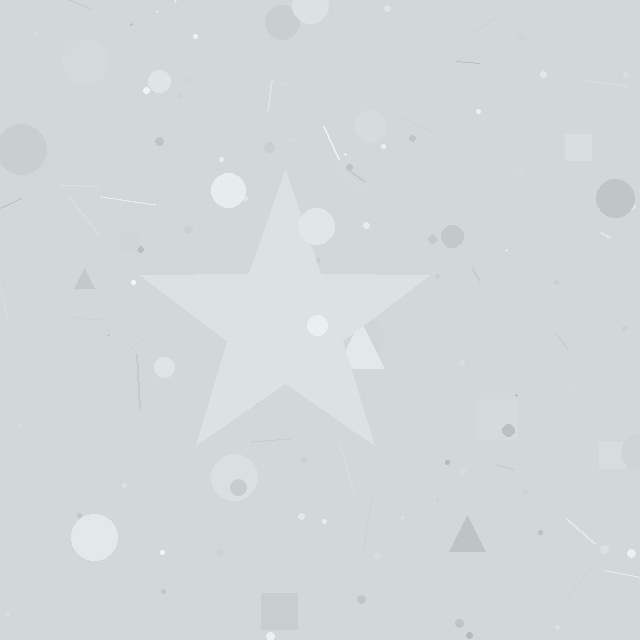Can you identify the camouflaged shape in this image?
The camouflaged shape is a star.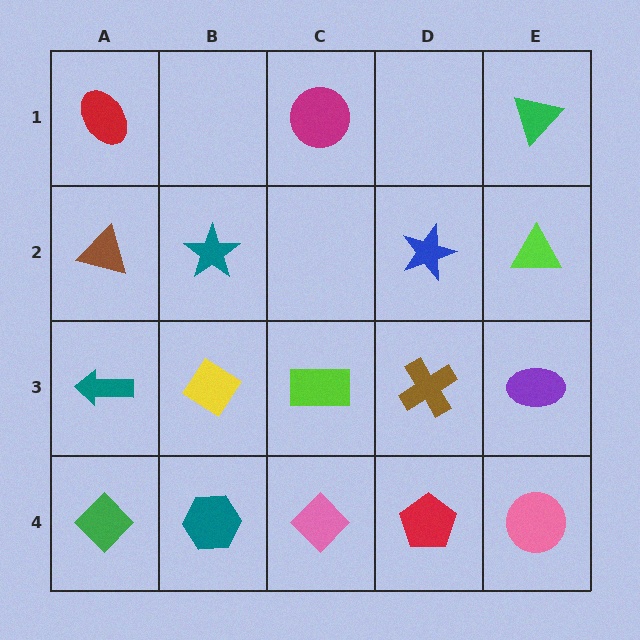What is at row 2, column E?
A lime triangle.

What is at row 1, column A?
A red ellipse.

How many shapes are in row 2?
4 shapes.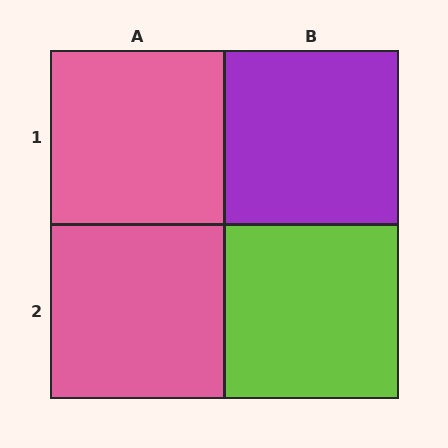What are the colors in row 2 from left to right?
Pink, lime.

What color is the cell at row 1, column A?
Pink.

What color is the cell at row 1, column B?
Purple.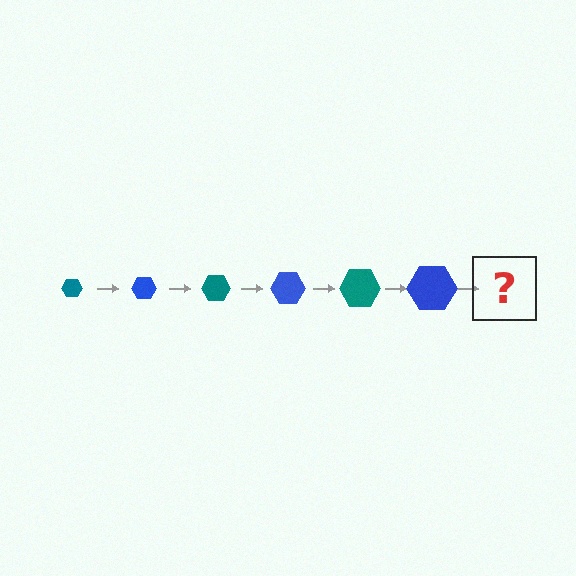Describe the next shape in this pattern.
It should be a teal hexagon, larger than the previous one.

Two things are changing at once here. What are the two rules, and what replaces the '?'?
The two rules are that the hexagon grows larger each step and the color cycles through teal and blue. The '?' should be a teal hexagon, larger than the previous one.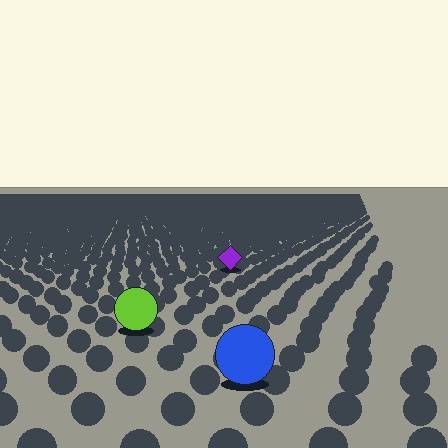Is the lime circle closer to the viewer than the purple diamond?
Yes. The lime circle is closer — you can tell from the texture gradient: the ground texture is coarser near it.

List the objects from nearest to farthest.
From nearest to farthest: the blue circle, the lime circle, the purple diamond.